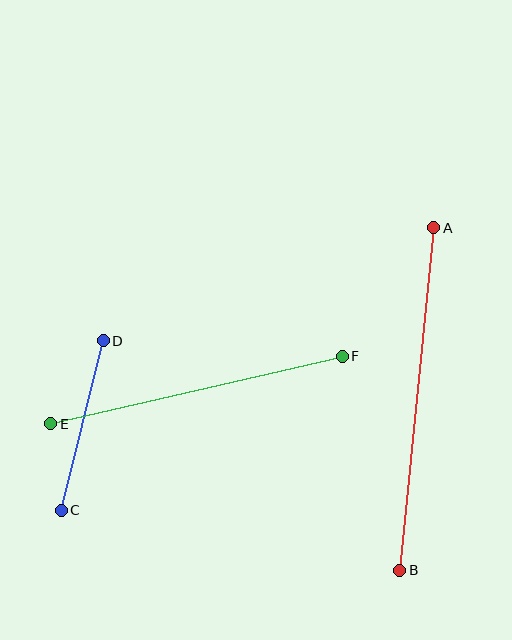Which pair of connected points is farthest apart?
Points A and B are farthest apart.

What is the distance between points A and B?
The distance is approximately 345 pixels.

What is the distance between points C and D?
The distance is approximately 175 pixels.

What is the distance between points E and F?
The distance is approximately 299 pixels.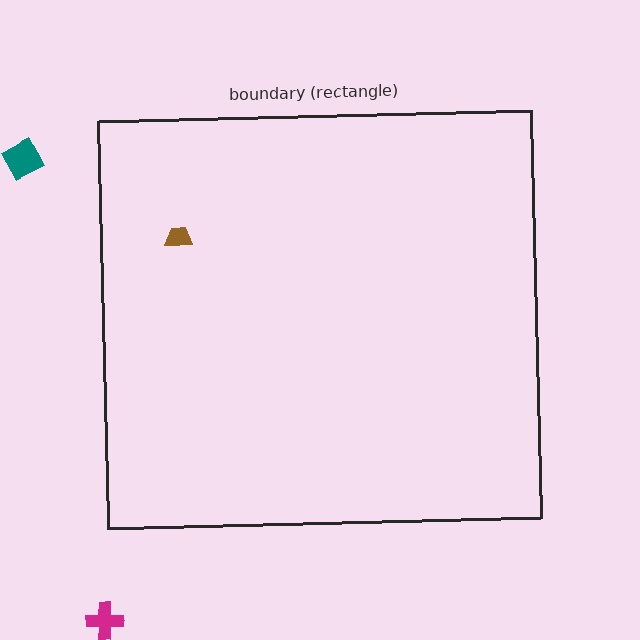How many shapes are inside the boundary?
1 inside, 2 outside.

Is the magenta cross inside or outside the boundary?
Outside.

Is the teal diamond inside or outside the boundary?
Outside.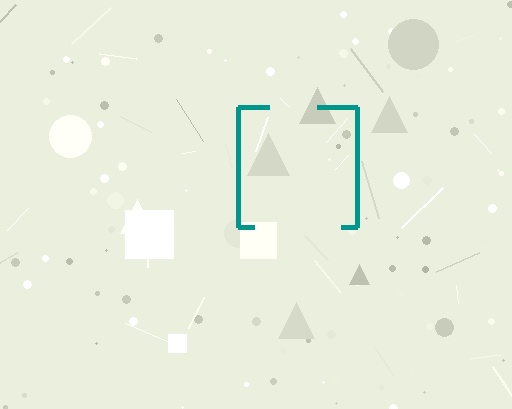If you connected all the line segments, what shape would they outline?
They would outline a square.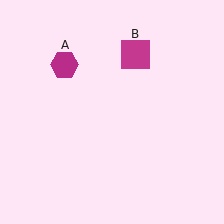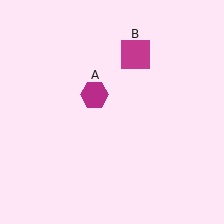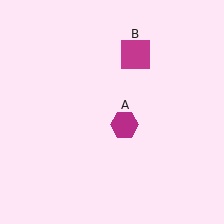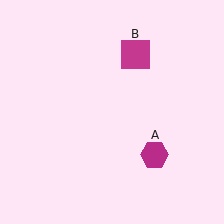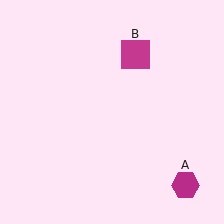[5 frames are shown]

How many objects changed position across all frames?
1 object changed position: magenta hexagon (object A).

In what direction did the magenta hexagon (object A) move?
The magenta hexagon (object A) moved down and to the right.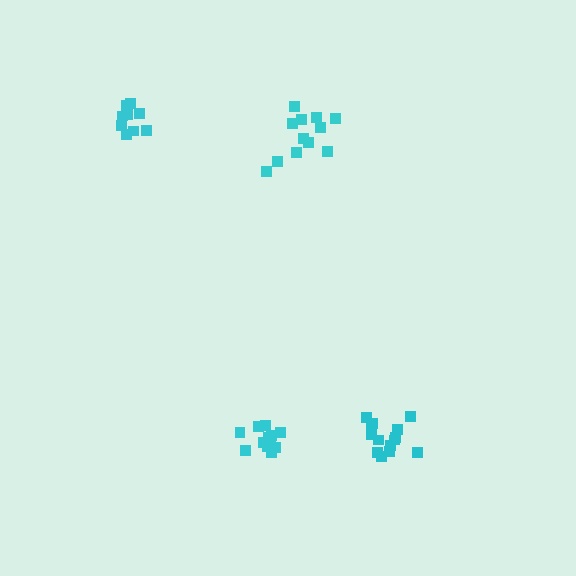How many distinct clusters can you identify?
There are 4 distinct clusters.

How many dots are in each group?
Group 1: 12 dots, Group 2: 9 dots, Group 3: 13 dots, Group 4: 14 dots (48 total).